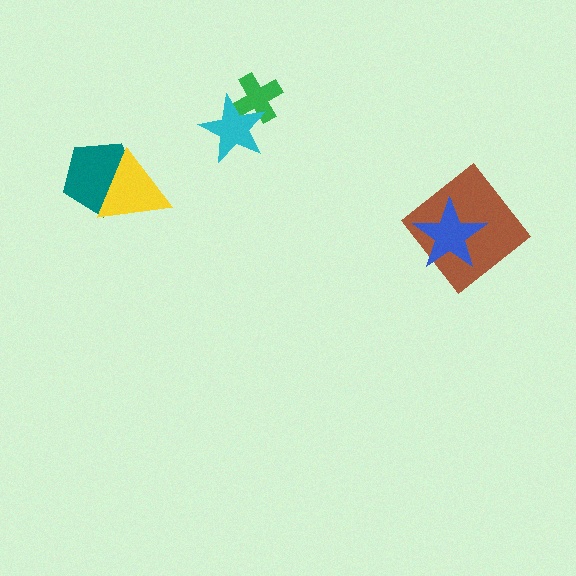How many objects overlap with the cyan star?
1 object overlaps with the cyan star.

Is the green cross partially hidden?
Yes, it is partially covered by another shape.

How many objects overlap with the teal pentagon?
1 object overlaps with the teal pentagon.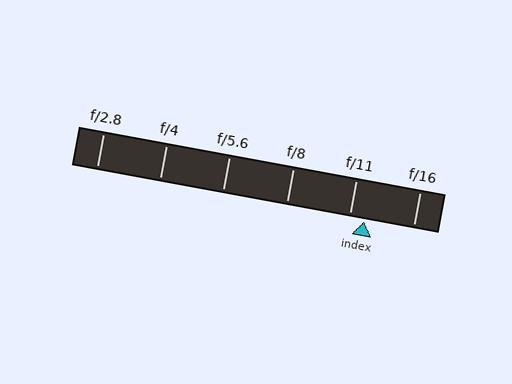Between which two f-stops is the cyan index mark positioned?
The index mark is between f/11 and f/16.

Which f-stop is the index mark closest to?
The index mark is closest to f/11.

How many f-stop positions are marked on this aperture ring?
There are 6 f-stop positions marked.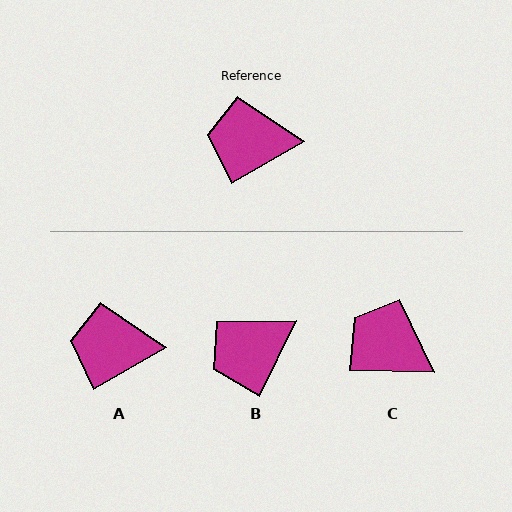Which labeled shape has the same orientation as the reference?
A.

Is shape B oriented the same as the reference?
No, it is off by about 35 degrees.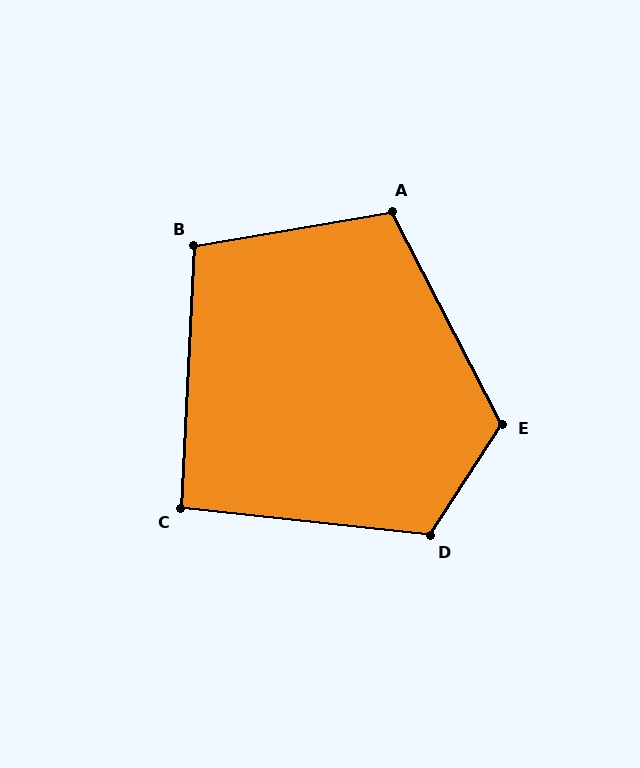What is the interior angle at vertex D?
Approximately 117 degrees (obtuse).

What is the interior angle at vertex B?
Approximately 103 degrees (obtuse).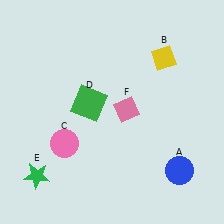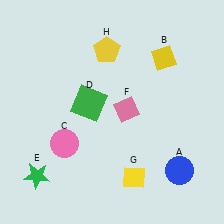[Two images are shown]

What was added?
A yellow diamond (G), a yellow pentagon (H) were added in Image 2.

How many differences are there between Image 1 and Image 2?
There are 2 differences between the two images.